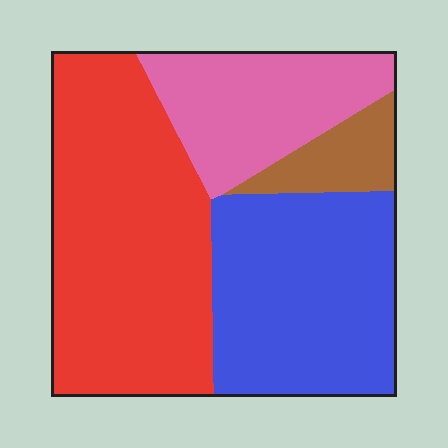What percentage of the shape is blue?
Blue takes up between a sixth and a third of the shape.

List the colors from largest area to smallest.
From largest to smallest: red, blue, pink, brown.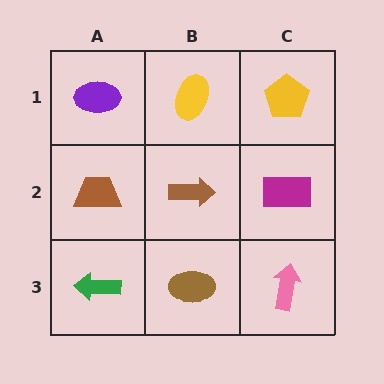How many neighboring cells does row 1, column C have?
2.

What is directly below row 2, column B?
A brown ellipse.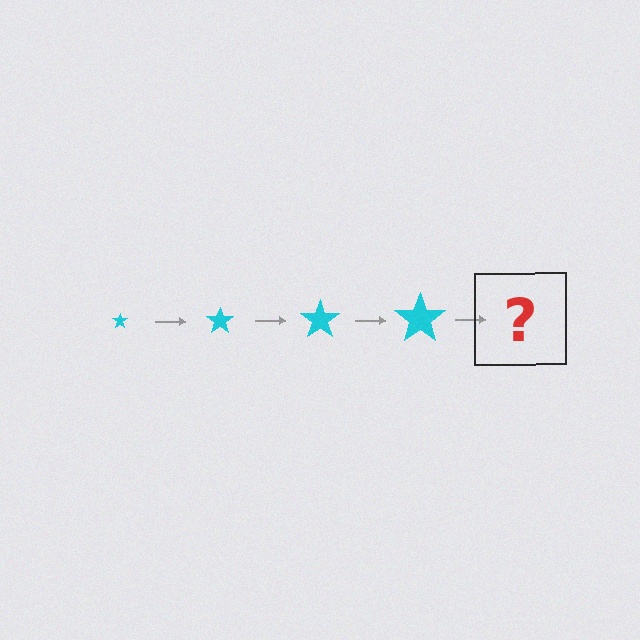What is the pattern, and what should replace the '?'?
The pattern is that the star gets progressively larger each step. The '?' should be a cyan star, larger than the previous one.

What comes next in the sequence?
The next element should be a cyan star, larger than the previous one.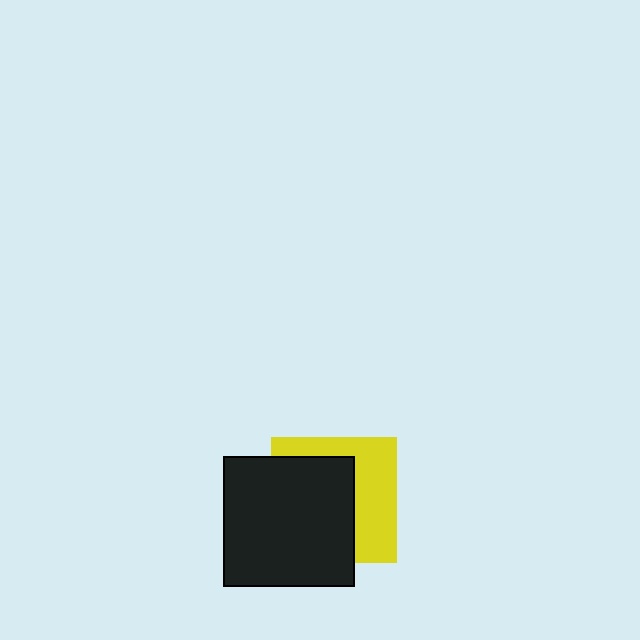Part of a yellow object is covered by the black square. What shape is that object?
It is a square.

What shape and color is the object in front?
The object in front is a black square.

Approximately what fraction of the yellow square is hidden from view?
Roughly 57% of the yellow square is hidden behind the black square.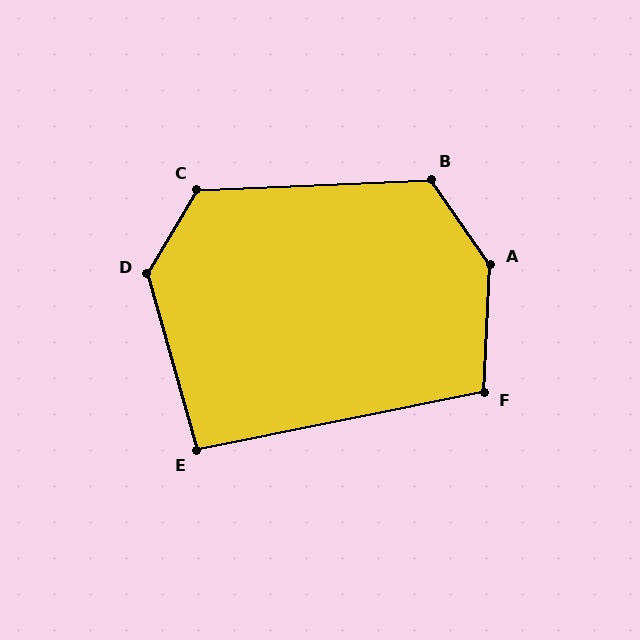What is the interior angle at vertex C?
Approximately 123 degrees (obtuse).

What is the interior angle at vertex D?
Approximately 133 degrees (obtuse).